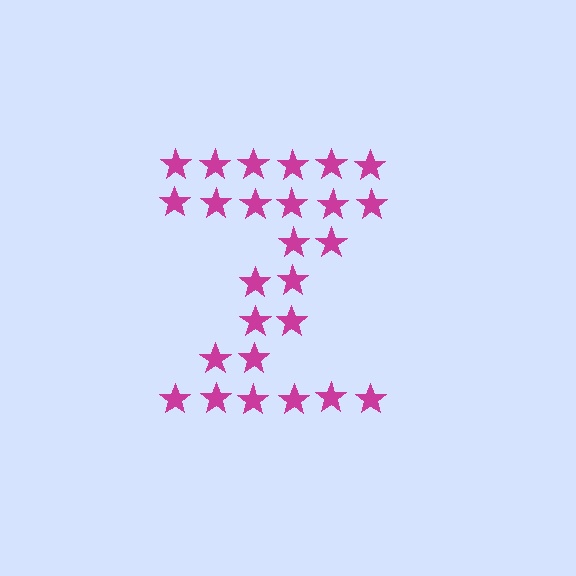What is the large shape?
The large shape is the letter Z.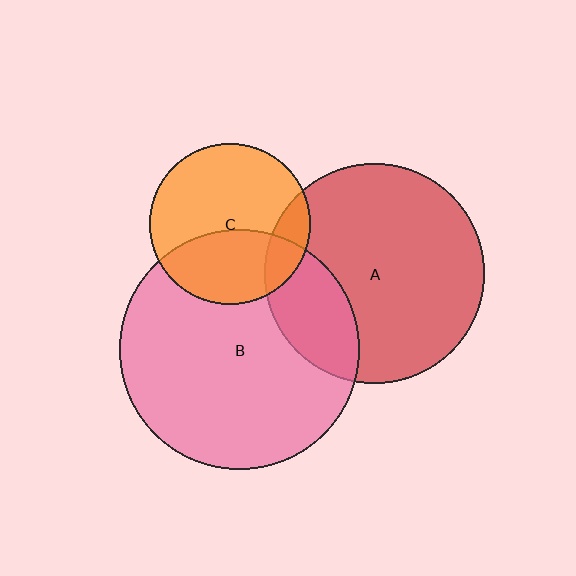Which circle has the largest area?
Circle B (pink).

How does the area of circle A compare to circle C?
Approximately 1.9 times.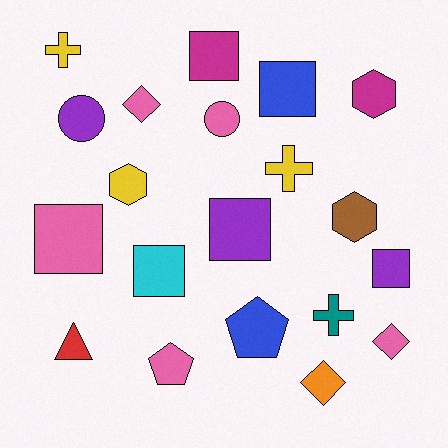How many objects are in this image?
There are 20 objects.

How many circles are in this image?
There are 2 circles.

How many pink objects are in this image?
There are 5 pink objects.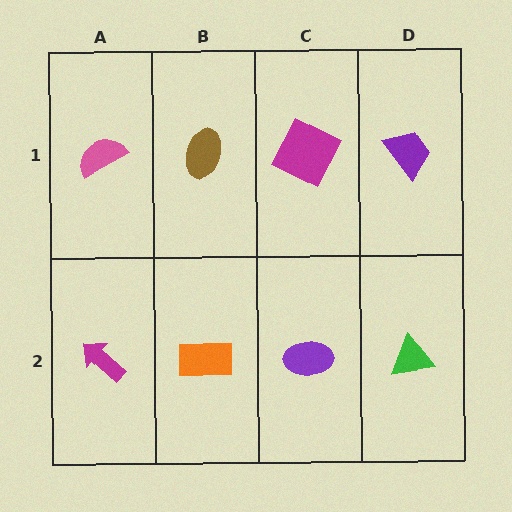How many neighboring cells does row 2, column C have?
3.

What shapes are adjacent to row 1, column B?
An orange rectangle (row 2, column B), a pink semicircle (row 1, column A), a magenta square (row 1, column C).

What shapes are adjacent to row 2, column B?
A brown ellipse (row 1, column B), a magenta arrow (row 2, column A), a purple ellipse (row 2, column C).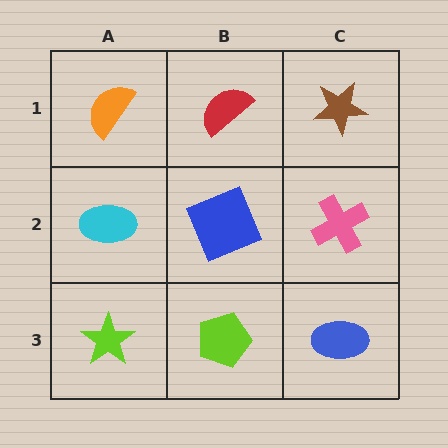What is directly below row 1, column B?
A blue square.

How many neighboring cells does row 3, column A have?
2.